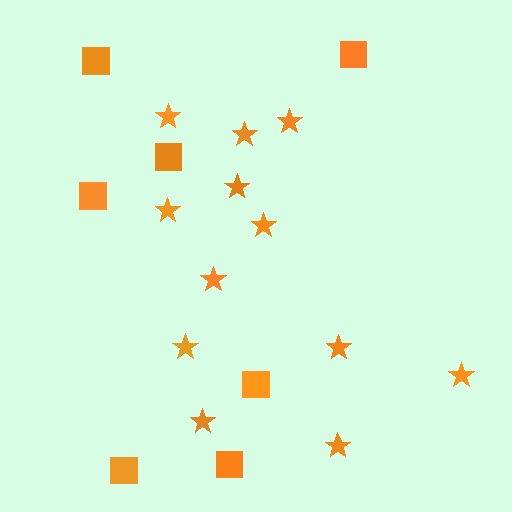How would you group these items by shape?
There are 2 groups: one group of squares (7) and one group of stars (12).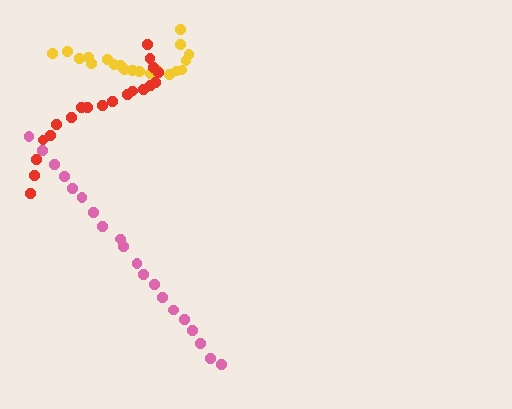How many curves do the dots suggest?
There are 3 distinct paths.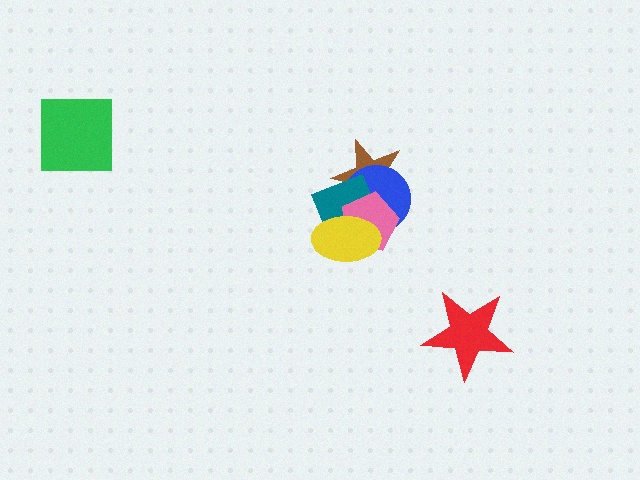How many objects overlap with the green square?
0 objects overlap with the green square.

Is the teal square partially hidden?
Yes, it is partially covered by another shape.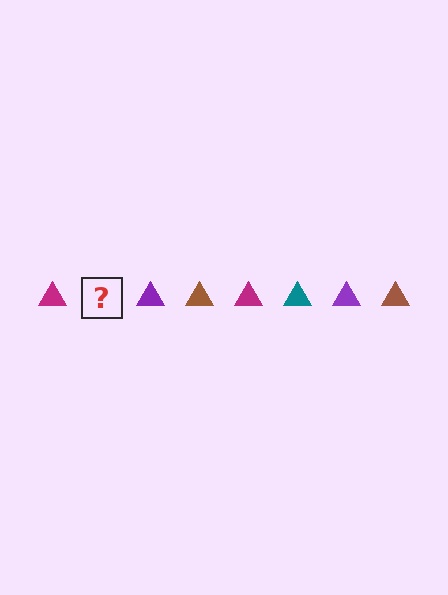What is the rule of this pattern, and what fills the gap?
The rule is that the pattern cycles through magenta, teal, purple, brown triangles. The gap should be filled with a teal triangle.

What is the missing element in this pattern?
The missing element is a teal triangle.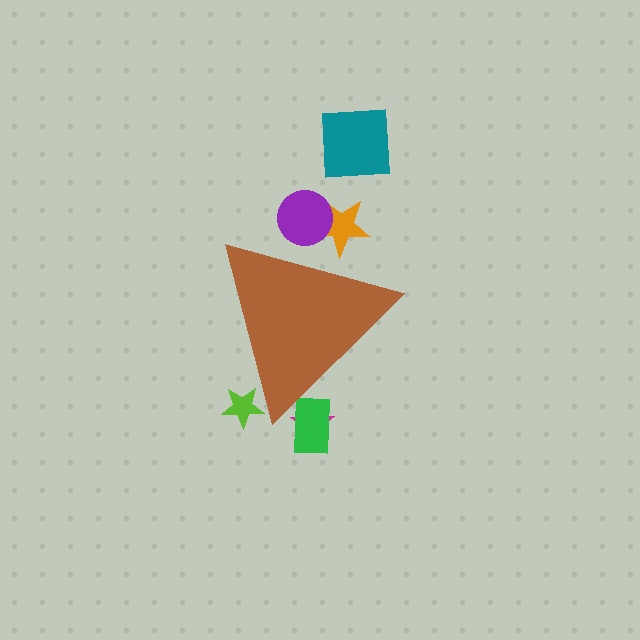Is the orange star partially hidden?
Yes, the orange star is partially hidden behind the brown triangle.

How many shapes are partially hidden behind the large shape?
5 shapes are partially hidden.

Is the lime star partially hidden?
Yes, the lime star is partially hidden behind the brown triangle.